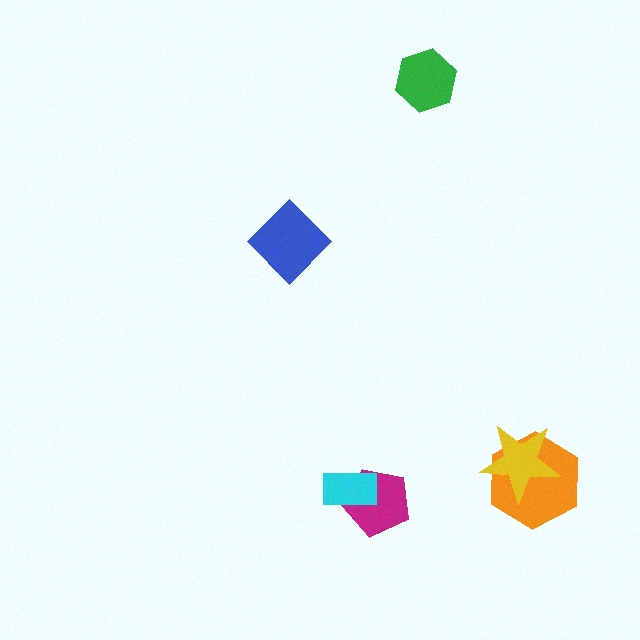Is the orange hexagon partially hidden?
Yes, it is partially covered by another shape.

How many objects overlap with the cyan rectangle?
1 object overlaps with the cyan rectangle.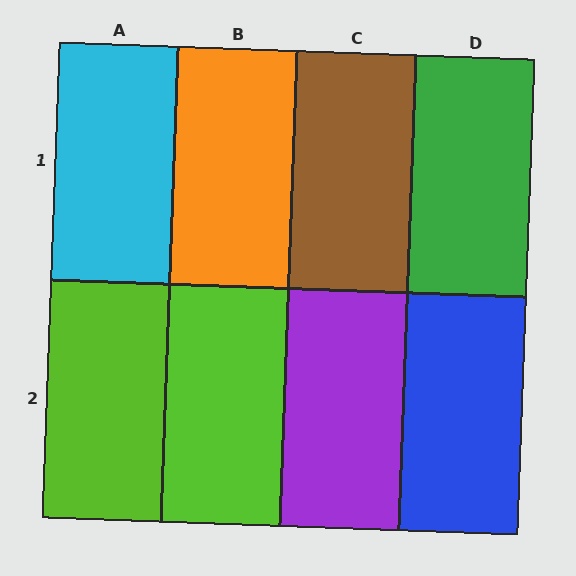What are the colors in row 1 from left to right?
Cyan, orange, brown, green.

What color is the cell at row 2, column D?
Blue.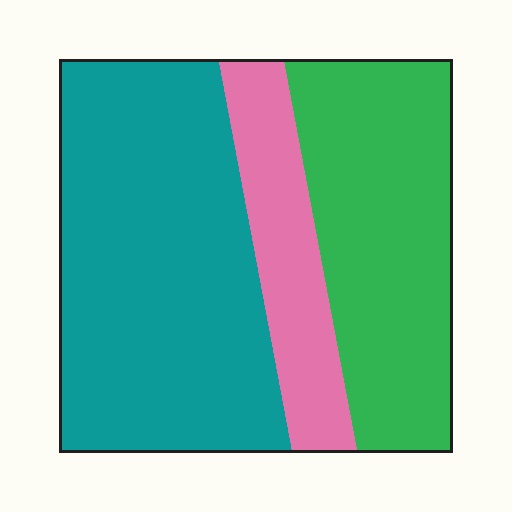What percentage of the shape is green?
Green takes up about one third (1/3) of the shape.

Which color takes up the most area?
Teal, at roughly 50%.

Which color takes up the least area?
Pink, at roughly 15%.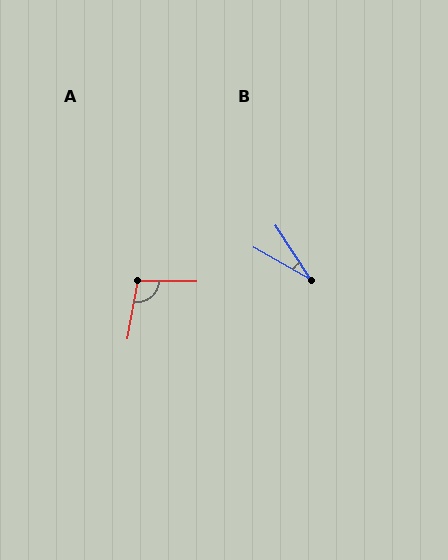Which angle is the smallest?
B, at approximately 27 degrees.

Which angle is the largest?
A, at approximately 99 degrees.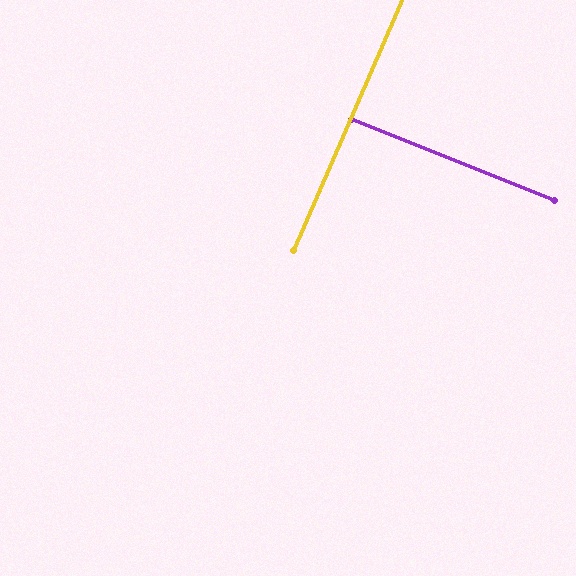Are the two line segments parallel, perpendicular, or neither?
Perpendicular — they meet at approximately 88°.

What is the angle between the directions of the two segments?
Approximately 88 degrees.